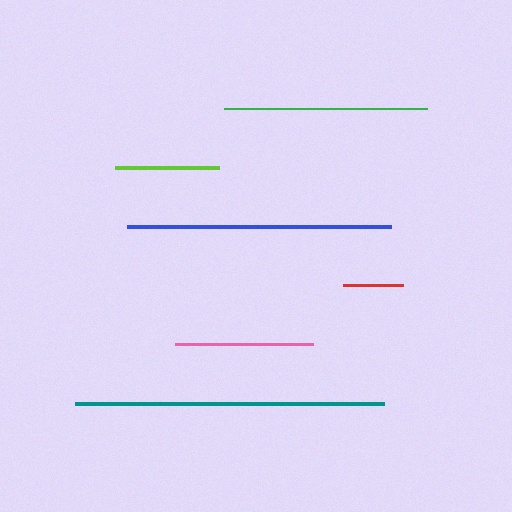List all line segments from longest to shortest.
From longest to shortest: teal, blue, green, pink, lime, red.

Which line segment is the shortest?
The red line is the shortest at approximately 60 pixels.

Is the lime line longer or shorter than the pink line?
The pink line is longer than the lime line.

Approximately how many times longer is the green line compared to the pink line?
The green line is approximately 1.5 times the length of the pink line.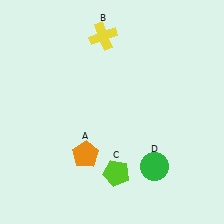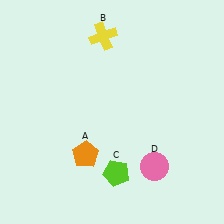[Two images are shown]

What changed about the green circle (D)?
In Image 1, D is green. In Image 2, it changed to pink.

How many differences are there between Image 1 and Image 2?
There is 1 difference between the two images.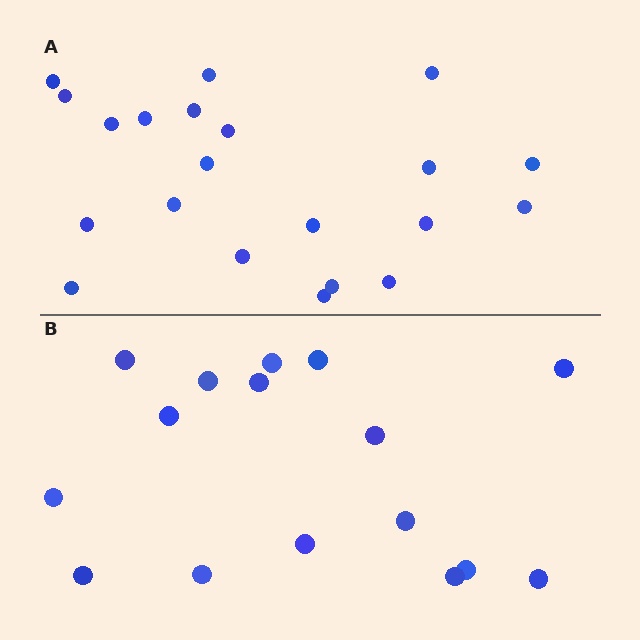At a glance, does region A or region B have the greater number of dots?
Region A (the top region) has more dots.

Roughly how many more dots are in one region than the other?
Region A has about 5 more dots than region B.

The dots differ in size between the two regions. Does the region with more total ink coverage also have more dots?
No. Region B has more total ink coverage because its dots are larger, but region A actually contains more individual dots. Total area can be misleading — the number of items is what matters here.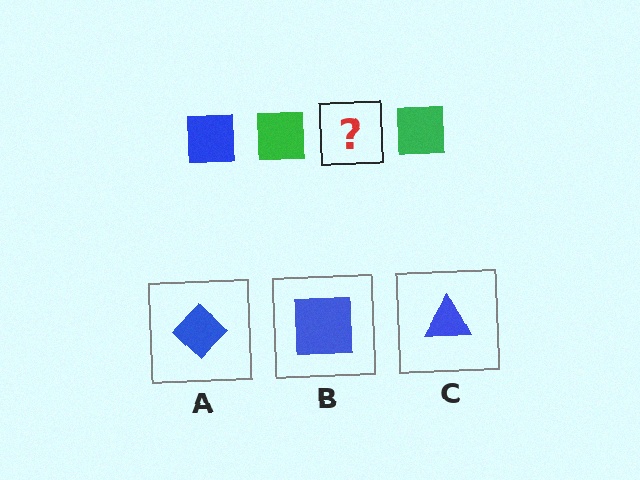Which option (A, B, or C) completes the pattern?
B.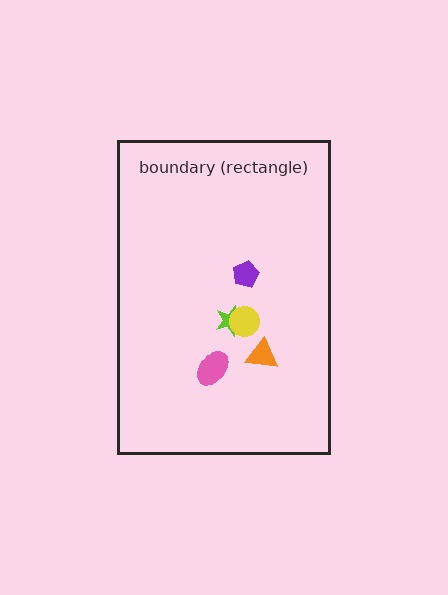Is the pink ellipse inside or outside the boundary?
Inside.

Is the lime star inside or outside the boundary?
Inside.